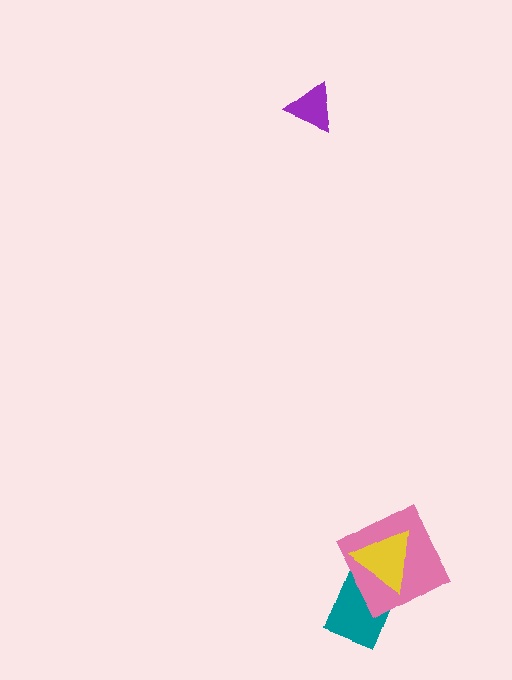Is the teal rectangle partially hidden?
Yes, it is partially covered by another shape.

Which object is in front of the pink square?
The yellow triangle is in front of the pink square.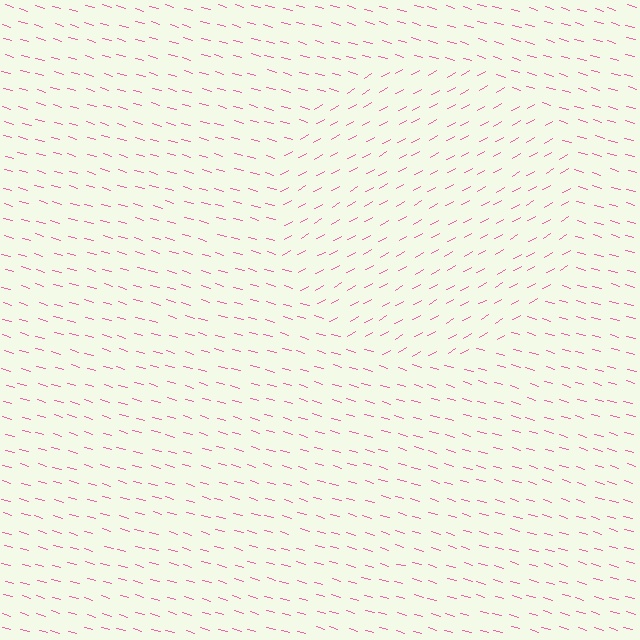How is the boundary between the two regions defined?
The boundary is defined purely by a change in line orientation (approximately 45 degrees difference). All lines are the same color and thickness.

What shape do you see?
I see a circle.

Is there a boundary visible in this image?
Yes, there is a texture boundary formed by a change in line orientation.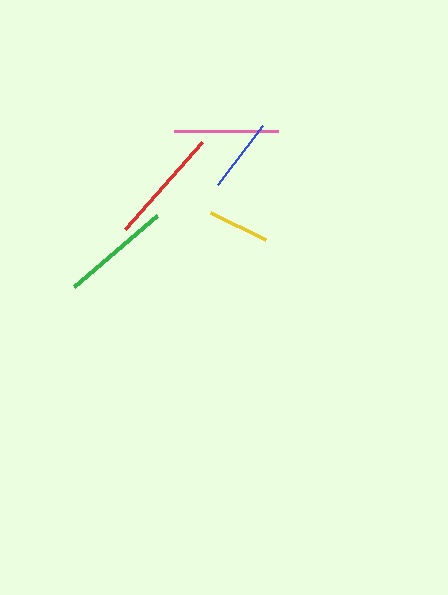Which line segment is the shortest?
The yellow line is the shortest at approximately 62 pixels.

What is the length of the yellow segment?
The yellow segment is approximately 62 pixels long.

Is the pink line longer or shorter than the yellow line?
The pink line is longer than the yellow line.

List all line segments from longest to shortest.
From longest to shortest: red, green, pink, blue, yellow.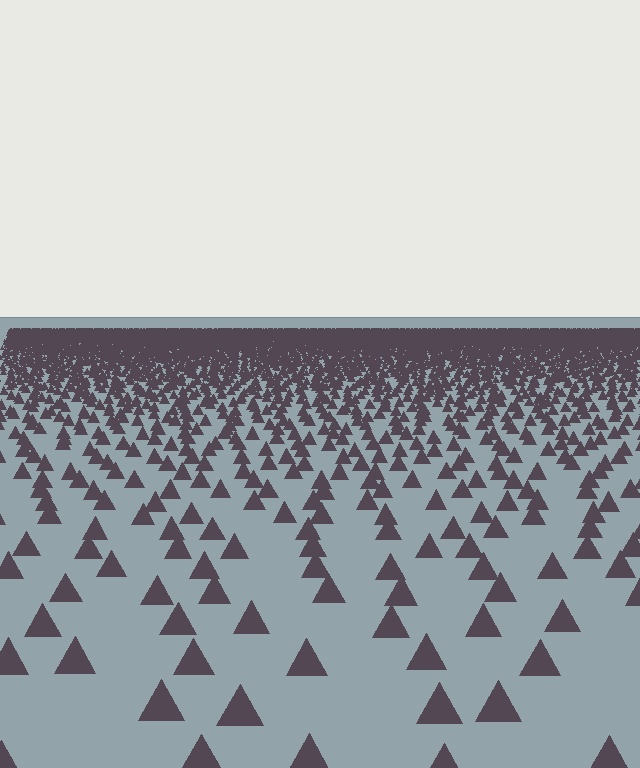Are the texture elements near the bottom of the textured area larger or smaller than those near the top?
Larger. Near the bottom, elements are closer to the viewer and appear at a bigger on-screen size.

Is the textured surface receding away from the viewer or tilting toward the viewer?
The surface is receding away from the viewer. Texture elements get smaller and denser toward the top.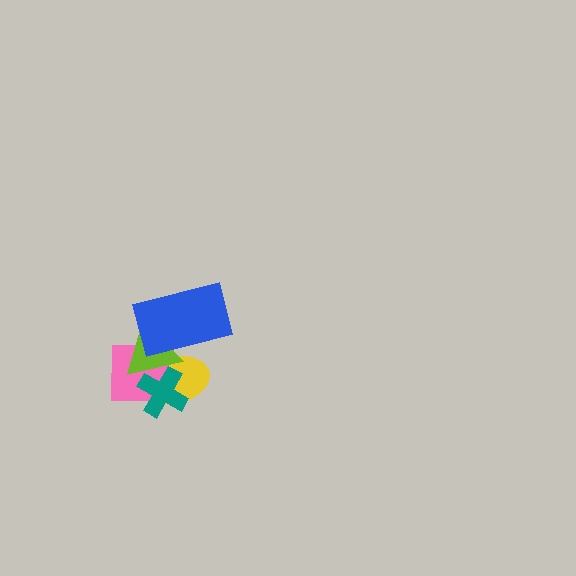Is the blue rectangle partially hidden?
No, no other shape covers it.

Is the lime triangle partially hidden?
Yes, it is partially covered by another shape.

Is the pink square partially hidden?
Yes, it is partially covered by another shape.